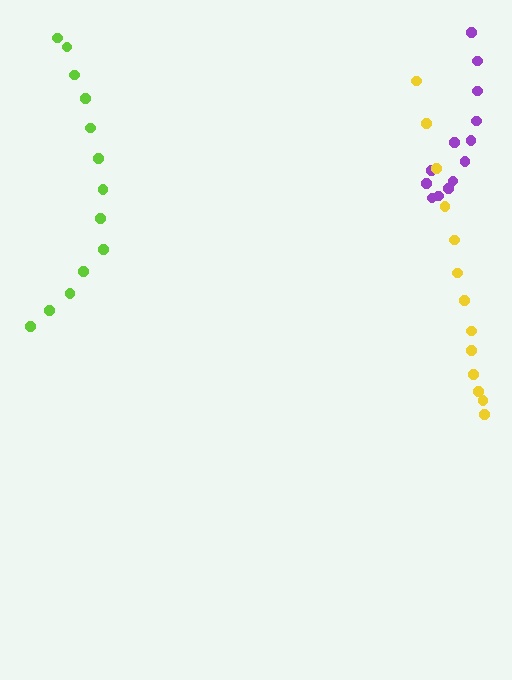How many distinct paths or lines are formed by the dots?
There are 3 distinct paths.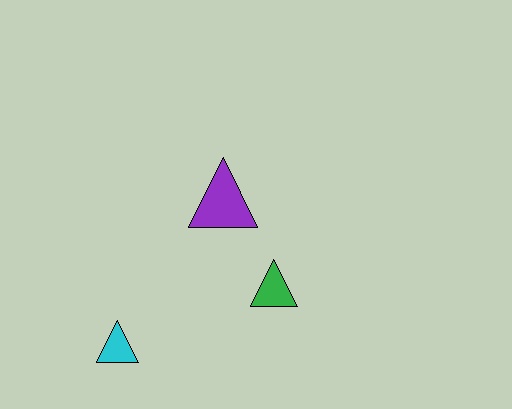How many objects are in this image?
There are 3 objects.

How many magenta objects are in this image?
There are no magenta objects.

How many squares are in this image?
There are no squares.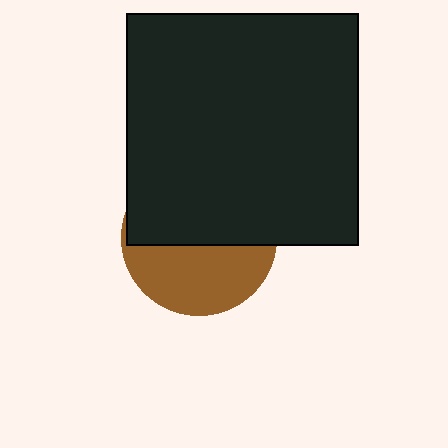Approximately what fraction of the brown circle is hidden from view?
Roughly 56% of the brown circle is hidden behind the black square.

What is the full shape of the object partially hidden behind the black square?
The partially hidden object is a brown circle.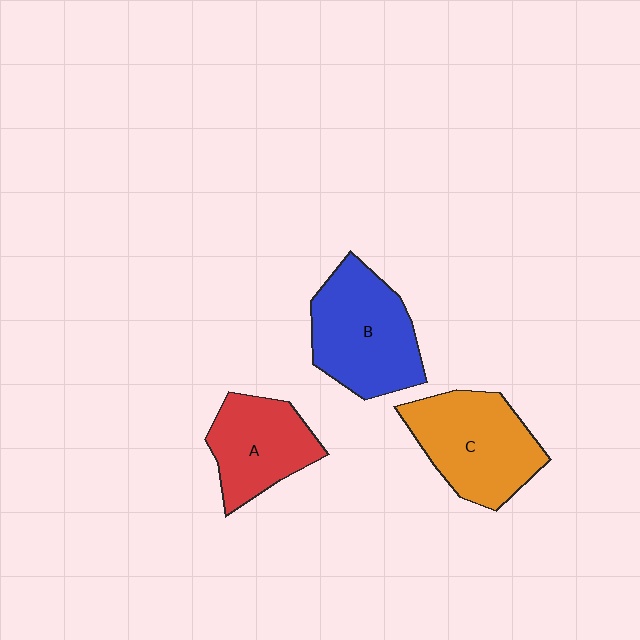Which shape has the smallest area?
Shape A (red).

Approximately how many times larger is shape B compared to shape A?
Approximately 1.3 times.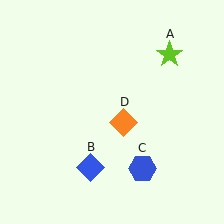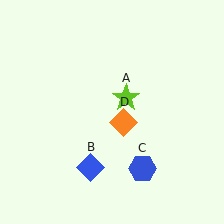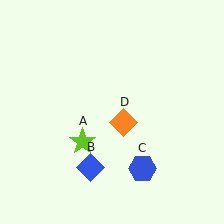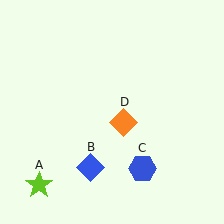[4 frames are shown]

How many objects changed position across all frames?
1 object changed position: lime star (object A).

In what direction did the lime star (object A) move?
The lime star (object A) moved down and to the left.